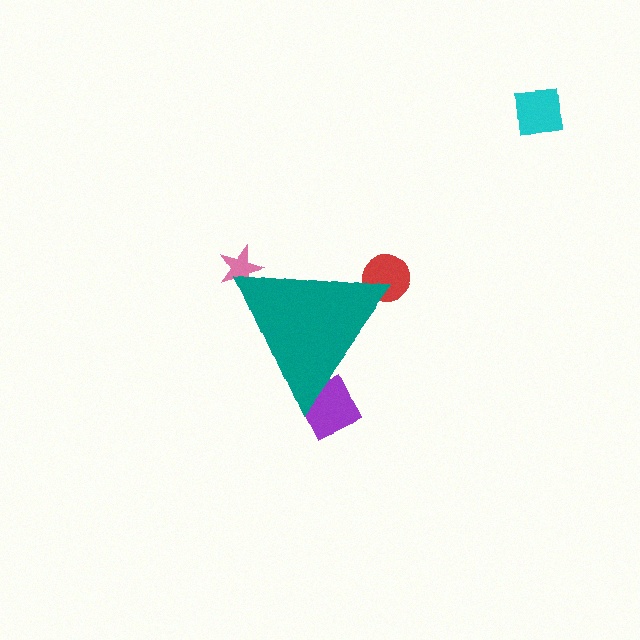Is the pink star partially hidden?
Yes, the pink star is partially hidden behind the teal triangle.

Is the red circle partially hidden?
Yes, the red circle is partially hidden behind the teal triangle.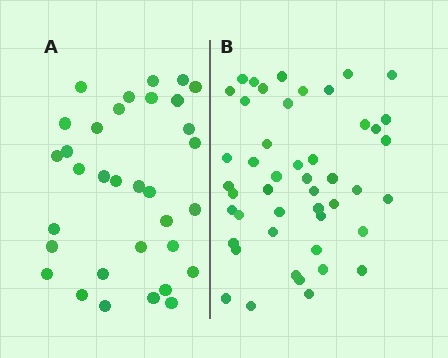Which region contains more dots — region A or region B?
Region B (the right region) has more dots.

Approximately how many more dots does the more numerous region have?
Region B has approximately 15 more dots than region A.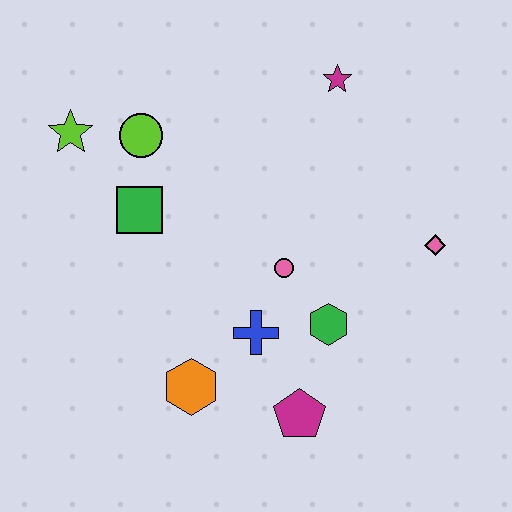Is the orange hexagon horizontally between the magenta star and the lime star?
Yes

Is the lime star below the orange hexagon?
No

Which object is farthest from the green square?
The pink diamond is farthest from the green square.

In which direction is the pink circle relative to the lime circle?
The pink circle is to the right of the lime circle.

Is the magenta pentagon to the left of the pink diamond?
Yes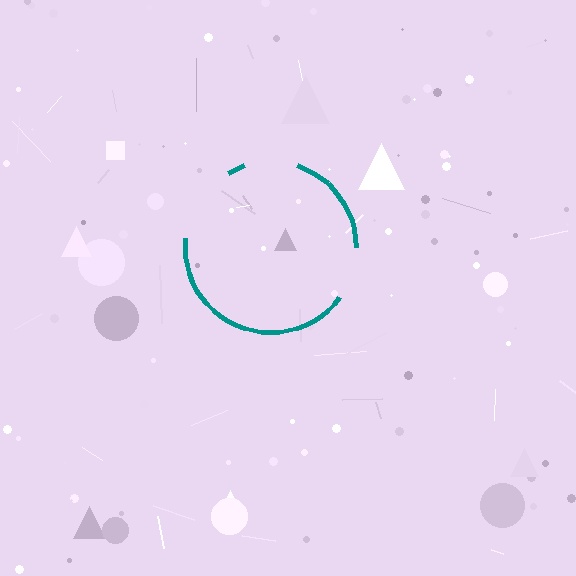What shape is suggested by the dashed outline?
The dashed outline suggests a circle.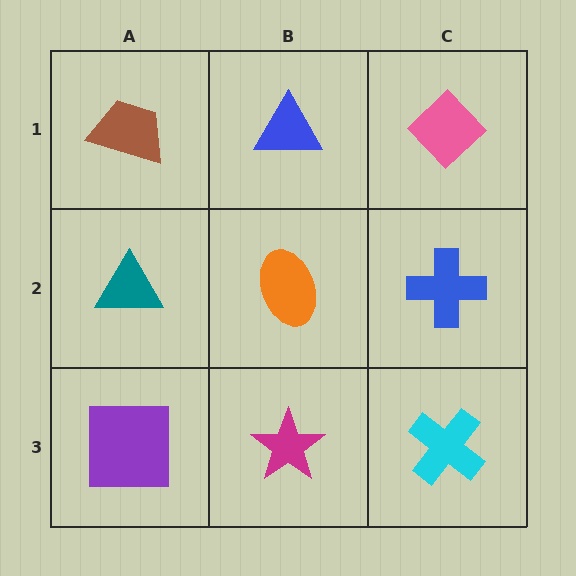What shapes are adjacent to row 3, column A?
A teal triangle (row 2, column A), a magenta star (row 3, column B).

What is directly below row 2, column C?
A cyan cross.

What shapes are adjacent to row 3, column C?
A blue cross (row 2, column C), a magenta star (row 3, column B).